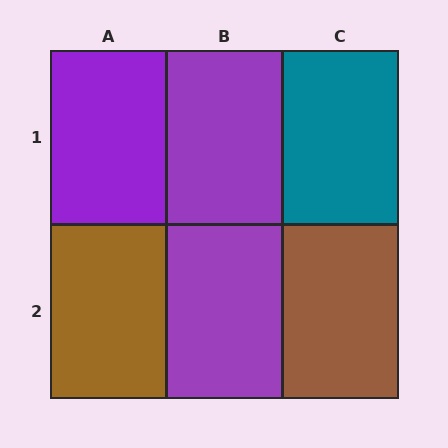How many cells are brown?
2 cells are brown.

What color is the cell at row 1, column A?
Purple.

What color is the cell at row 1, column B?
Purple.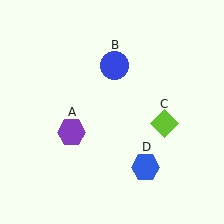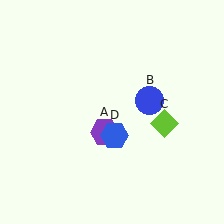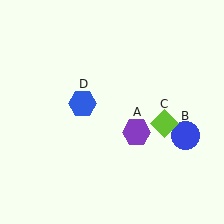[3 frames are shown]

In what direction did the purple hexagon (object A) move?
The purple hexagon (object A) moved right.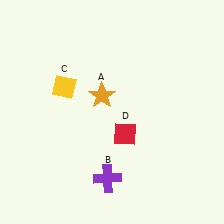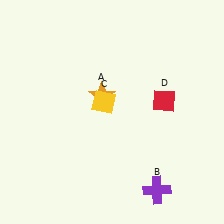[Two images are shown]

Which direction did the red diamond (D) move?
The red diamond (D) moved right.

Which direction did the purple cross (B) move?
The purple cross (B) moved right.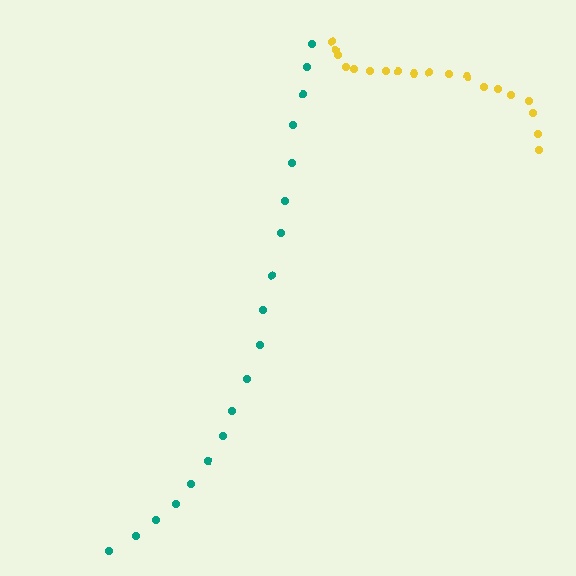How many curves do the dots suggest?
There are 2 distinct paths.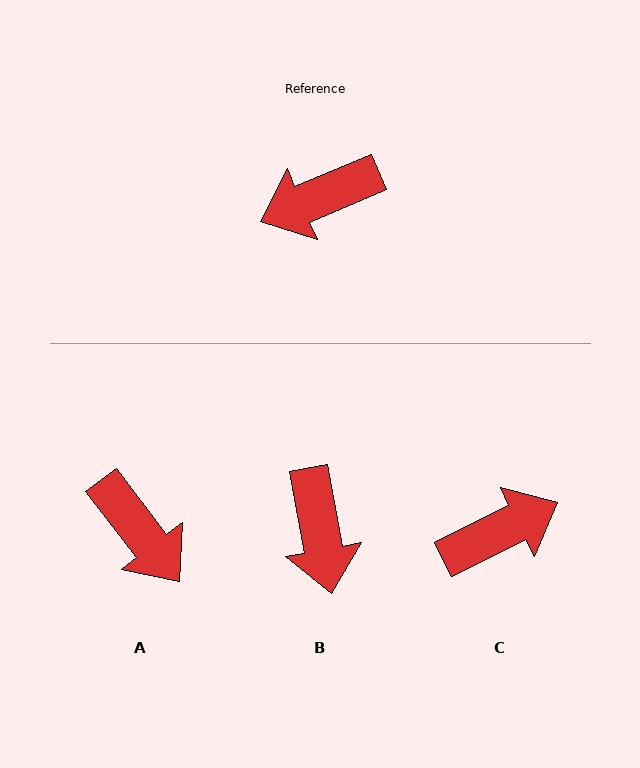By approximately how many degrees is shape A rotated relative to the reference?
Approximately 105 degrees counter-clockwise.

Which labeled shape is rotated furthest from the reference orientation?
C, about 176 degrees away.